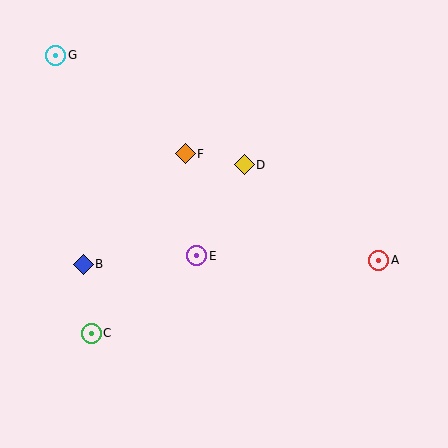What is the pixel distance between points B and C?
The distance between B and C is 69 pixels.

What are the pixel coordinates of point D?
Point D is at (244, 165).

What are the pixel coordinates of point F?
Point F is at (185, 154).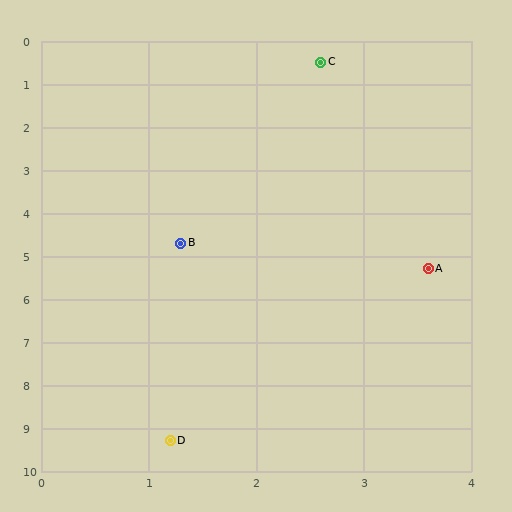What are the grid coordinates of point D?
Point D is at approximately (1.2, 9.3).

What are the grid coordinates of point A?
Point A is at approximately (3.6, 5.3).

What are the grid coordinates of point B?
Point B is at approximately (1.3, 4.7).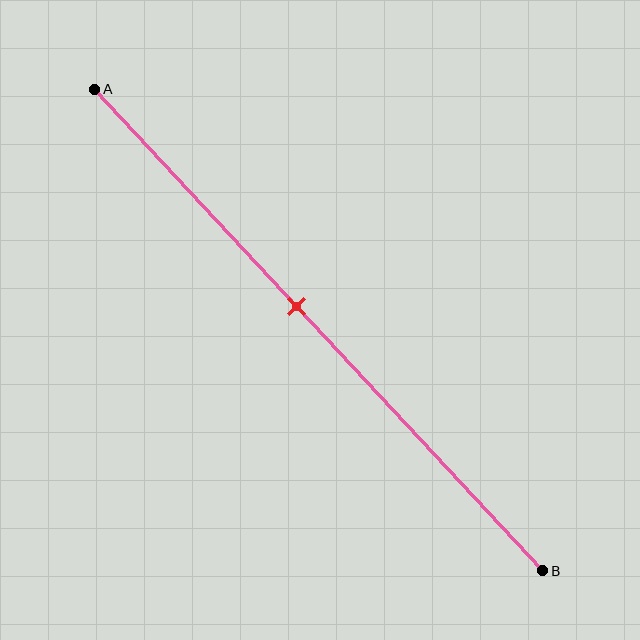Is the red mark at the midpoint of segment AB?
No, the mark is at about 45% from A, not at the 50% midpoint.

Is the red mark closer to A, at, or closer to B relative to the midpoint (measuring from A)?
The red mark is closer to point A than the midpoint of segment AB.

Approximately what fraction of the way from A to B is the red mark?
The red mark is approximately 45% of the way from A to B.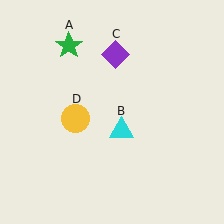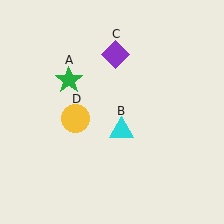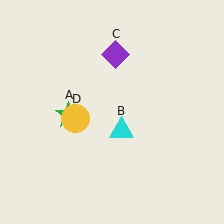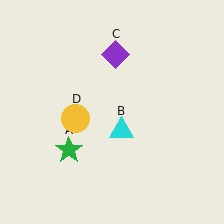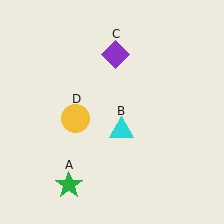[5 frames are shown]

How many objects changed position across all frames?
1 object changed position: green star (object A).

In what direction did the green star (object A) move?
The green star (object A) moved down.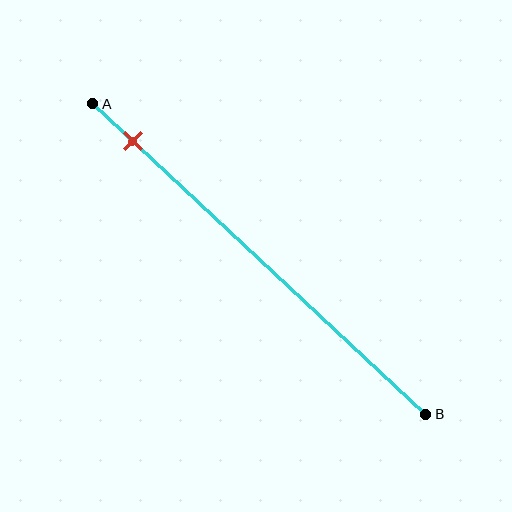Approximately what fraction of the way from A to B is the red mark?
The red mark is approximately 10% of the way from A to B.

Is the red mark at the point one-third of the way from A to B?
No, the mark is at about 10% from A, not at the 33% one-third point.